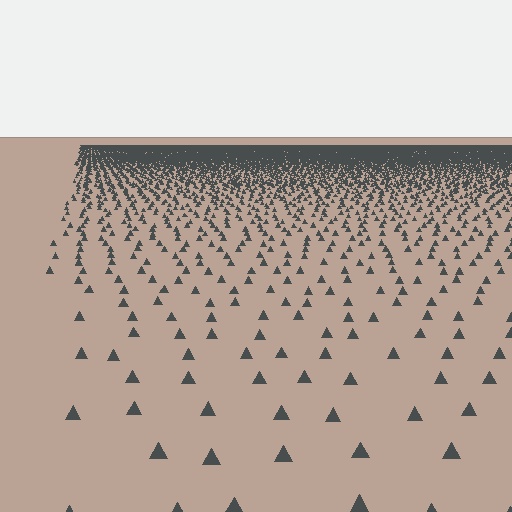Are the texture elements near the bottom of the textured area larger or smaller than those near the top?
Larger. Near the bottom, elements are closer to the viewer and appear at a bigger on-screen size.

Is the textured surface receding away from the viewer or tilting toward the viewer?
The surface is receding away from the viewer. Texture elements get smaller and denser toward the top.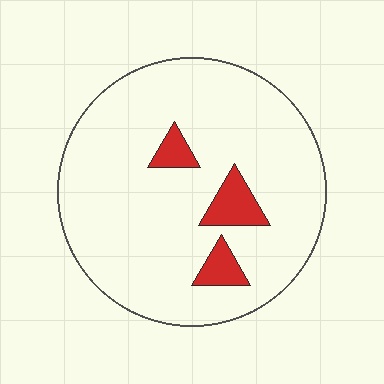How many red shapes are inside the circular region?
3.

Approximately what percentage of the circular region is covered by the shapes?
Approximately 10%.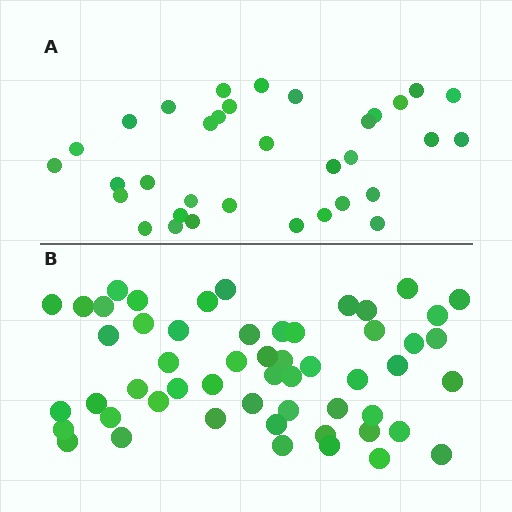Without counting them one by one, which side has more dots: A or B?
Region B (the bottom region) has more dots.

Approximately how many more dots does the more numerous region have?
Region B has approximately 20 more dots than region A.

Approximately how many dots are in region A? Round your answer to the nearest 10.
About 30 dots. (The exact count is 34, which rounds to 30.)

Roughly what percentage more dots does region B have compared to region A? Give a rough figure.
About 60% more.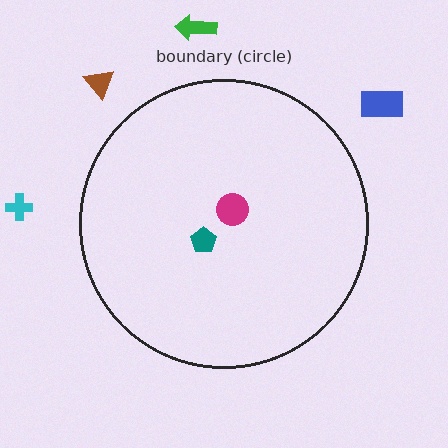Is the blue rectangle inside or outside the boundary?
Outside.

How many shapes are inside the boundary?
2 inside, 4 outside.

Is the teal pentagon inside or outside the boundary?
Inside.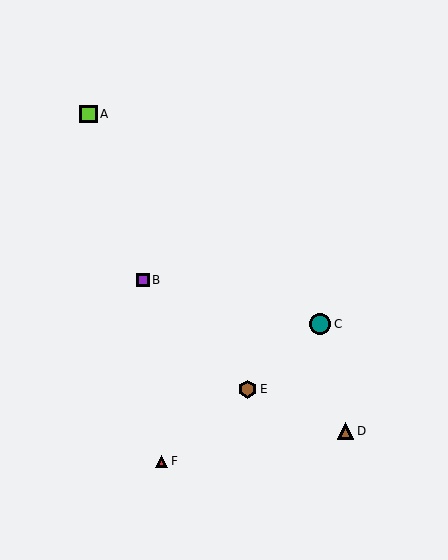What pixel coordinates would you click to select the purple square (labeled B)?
Click at (143, 280) to select the purple square B.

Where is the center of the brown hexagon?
The center of the brown hexagon is at (247, 389).